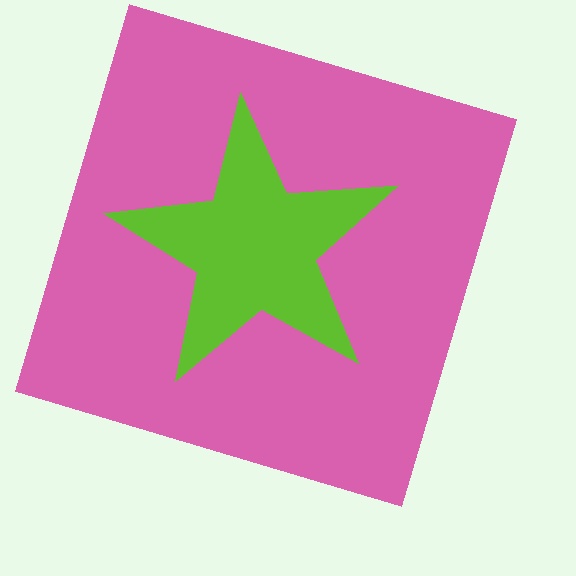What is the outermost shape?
The pink square.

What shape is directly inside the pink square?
The lime star.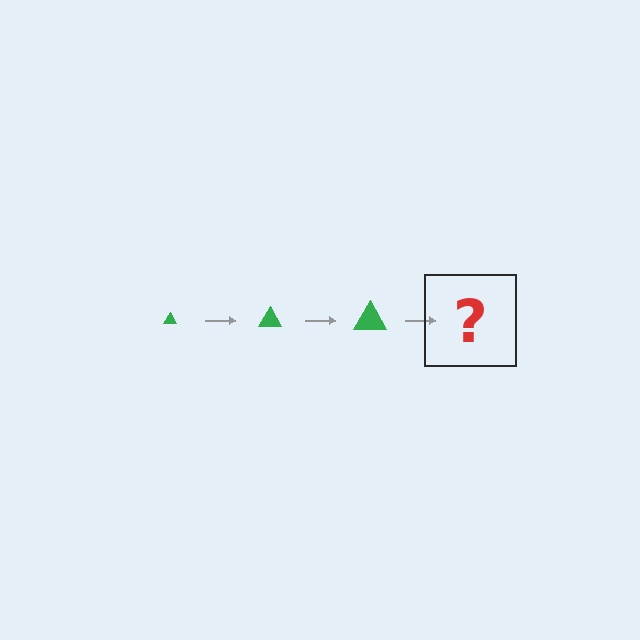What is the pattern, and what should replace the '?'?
The pattern is that the triangle gets progressively larger each step. The '?' should be a green triangle, larger than the previous one.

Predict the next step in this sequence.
The next step is a green triangle, larger than the previous one.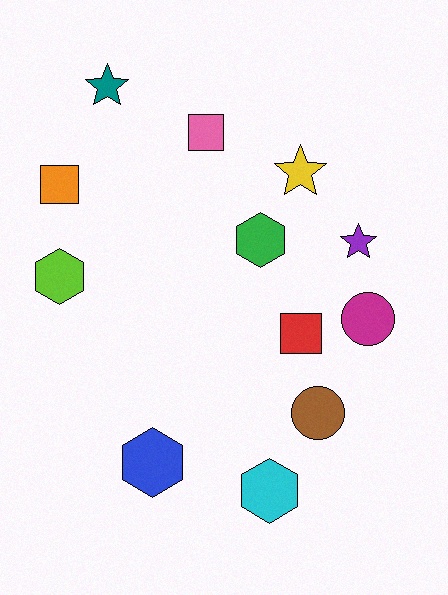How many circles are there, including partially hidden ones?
There are 2 circles.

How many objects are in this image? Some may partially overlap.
There are 12 objects.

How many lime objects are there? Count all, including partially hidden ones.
There is 1 lime object.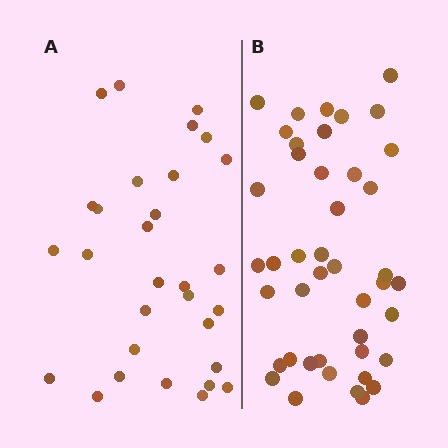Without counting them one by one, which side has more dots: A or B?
Region B (the right region) has more dots.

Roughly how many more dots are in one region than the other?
Region B has approximately 15 more dots than region A.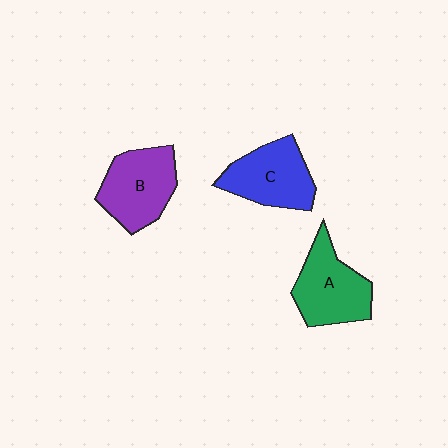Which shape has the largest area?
Shape B (purple).